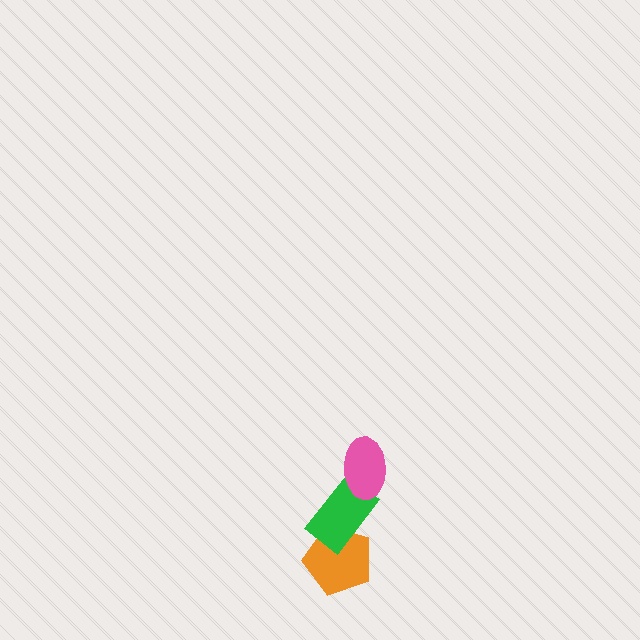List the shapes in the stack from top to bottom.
From top to bottom: the pink ellipse, the green rectangle, the orange pentagon.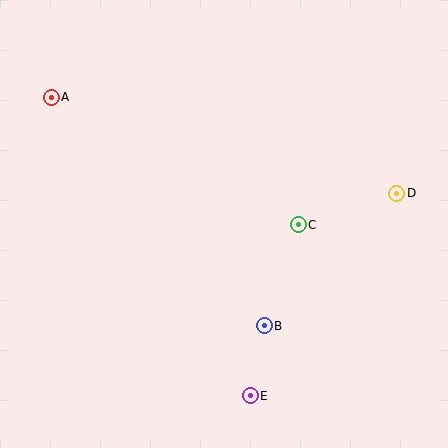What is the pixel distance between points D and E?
The distance between D and E is 250 pixels.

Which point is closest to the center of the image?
Point C at (298, 225) is closest to the center.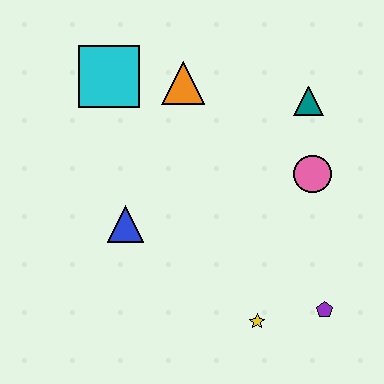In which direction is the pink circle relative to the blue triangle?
The pink circle is to the right of the blue triangle.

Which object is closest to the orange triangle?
The cyan square is closest to the orange triangle.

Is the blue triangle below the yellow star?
No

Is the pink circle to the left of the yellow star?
No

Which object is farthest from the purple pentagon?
The cyan square is farthest from the purple pentagon.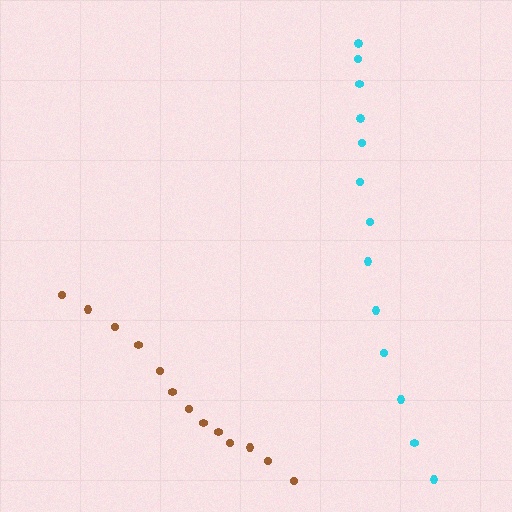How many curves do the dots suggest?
There are 2 distinct paths.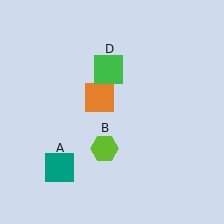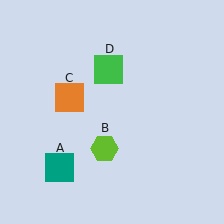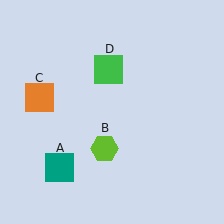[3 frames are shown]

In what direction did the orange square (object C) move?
The orange square (object C) moved left.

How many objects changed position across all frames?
1 object changed position: orange square (object C).